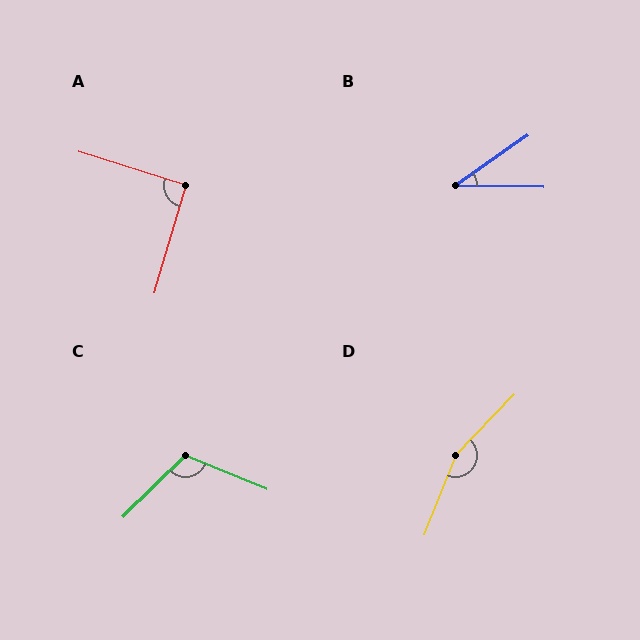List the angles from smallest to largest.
B (36°), A (91°), C (113°), D (157°).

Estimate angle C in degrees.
Approximately 113 degrees.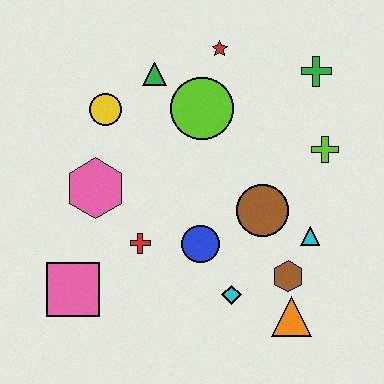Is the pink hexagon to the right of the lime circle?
No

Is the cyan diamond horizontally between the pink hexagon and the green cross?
Yes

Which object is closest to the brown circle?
The cyan triangle is closest to the brown circle.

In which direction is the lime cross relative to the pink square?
The lime cross is to the right of the pink square.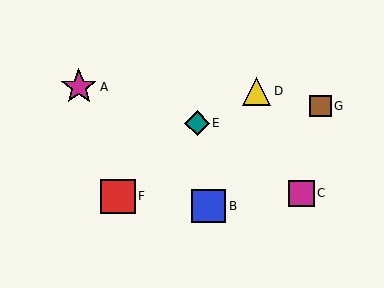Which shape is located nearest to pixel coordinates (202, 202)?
The blue square (labeled B) at (209, 206) is nearest to that location.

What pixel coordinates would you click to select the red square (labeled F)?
Click at (118, 196) to select the red square F.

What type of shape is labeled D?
Shape D is a yellow triangle.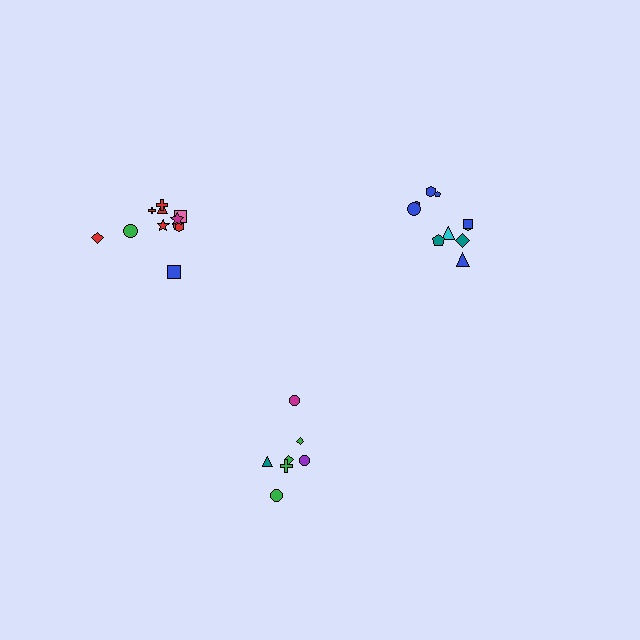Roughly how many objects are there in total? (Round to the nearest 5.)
Roughly 30 objects in total.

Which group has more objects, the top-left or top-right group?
The top-left group.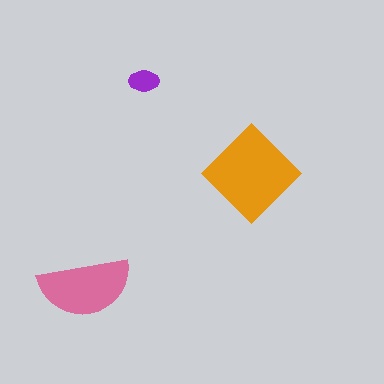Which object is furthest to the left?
The pink semicircle is leftmost.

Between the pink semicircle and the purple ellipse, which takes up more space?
The pink semicircle.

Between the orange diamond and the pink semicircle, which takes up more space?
The orange diamond.